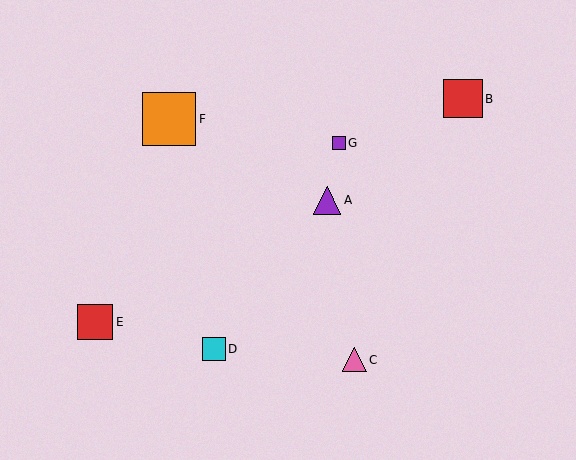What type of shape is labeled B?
Shape B is a red square.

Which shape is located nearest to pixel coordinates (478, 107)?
The red square (labeled B) at (463, 99) is nearest to that location.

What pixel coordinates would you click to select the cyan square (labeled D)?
Click at (214, 349) to select the cyan square D.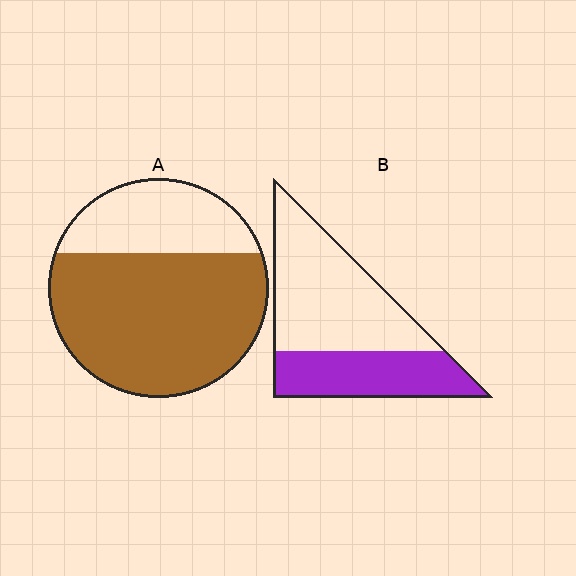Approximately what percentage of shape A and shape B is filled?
A is approximately 70% and B is approximately 40%.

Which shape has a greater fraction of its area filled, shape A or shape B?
Shape A.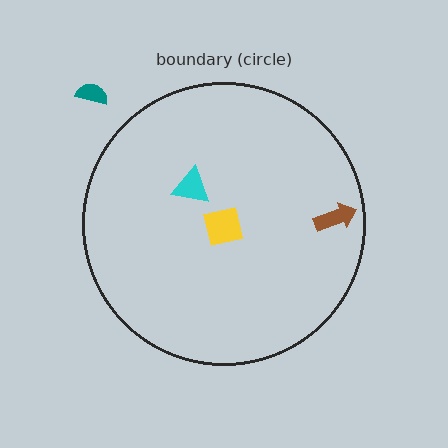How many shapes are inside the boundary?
3 inside, 1 outside.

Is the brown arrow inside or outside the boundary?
Inside.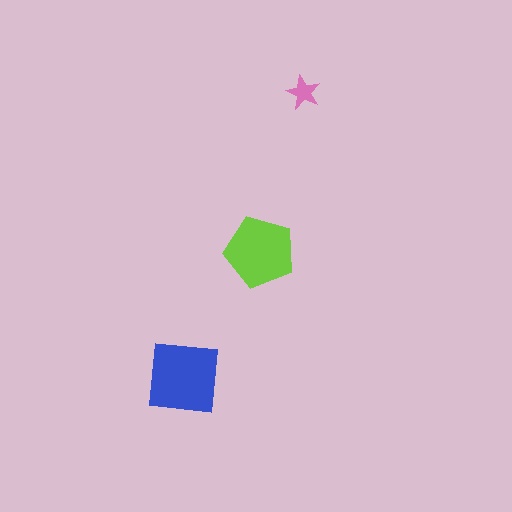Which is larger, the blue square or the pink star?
The blue square.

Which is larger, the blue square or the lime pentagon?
The blue square.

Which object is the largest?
The blue square.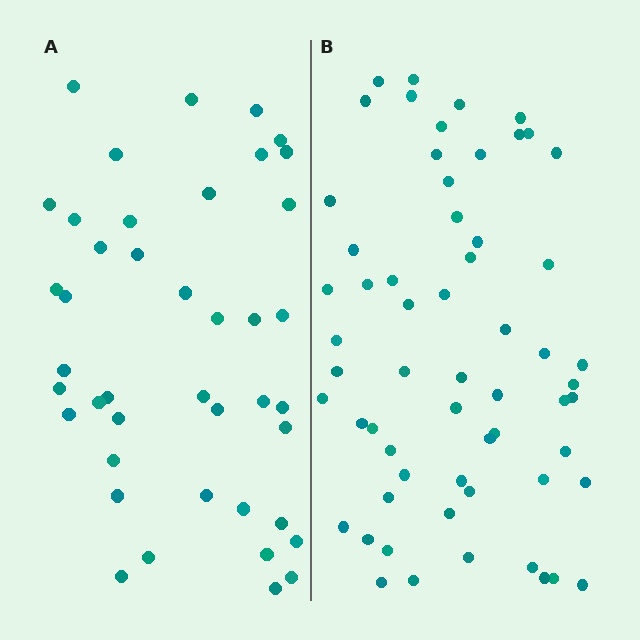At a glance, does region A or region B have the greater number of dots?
Region B (the right region) has more dots.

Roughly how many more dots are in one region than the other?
Region B has approximately 20 more dots than region A.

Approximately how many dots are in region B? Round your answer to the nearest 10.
About 60 dots.